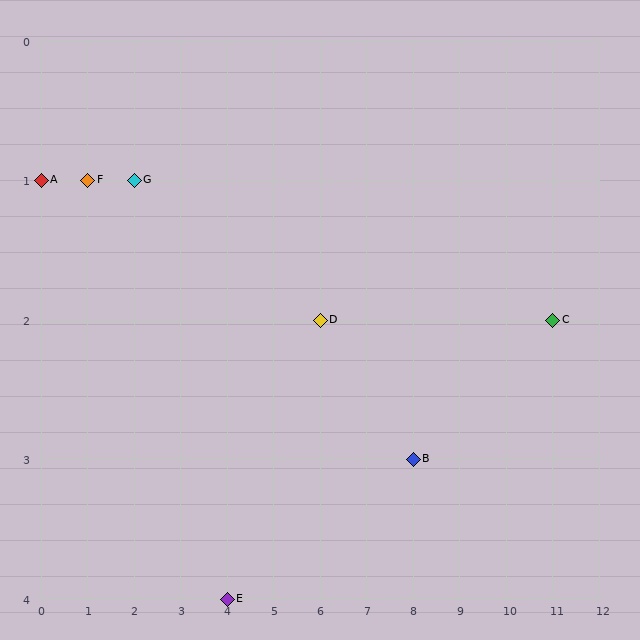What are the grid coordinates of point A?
Point A is at grid coordinates (0, 1).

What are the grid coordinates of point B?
Point B is at grid coordinates (8, 3).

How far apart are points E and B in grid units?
Points E and B are 4 columns and 1 row apart (about 4.1 grid units diagonally).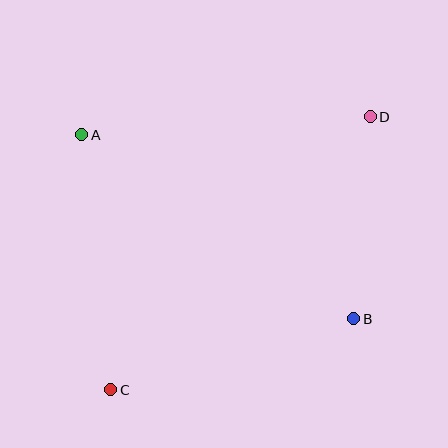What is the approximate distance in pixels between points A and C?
The distance between A and C is approximately 256 pixels.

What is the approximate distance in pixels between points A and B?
The distance between A and B is approximately 328 pixels.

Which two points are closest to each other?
Points B and D are closest to each other.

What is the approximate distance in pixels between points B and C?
The distance between B and C is approximately 253 pixels.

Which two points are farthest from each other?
Points C and D are farthest from each other.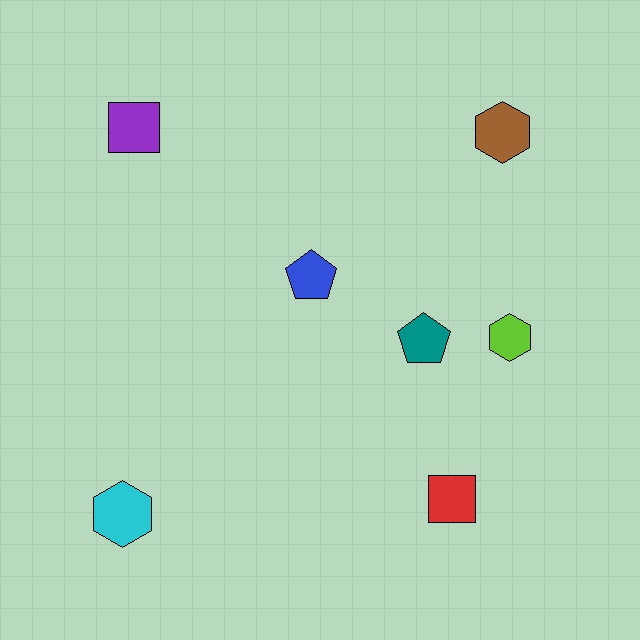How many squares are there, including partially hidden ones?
There are 2 squares.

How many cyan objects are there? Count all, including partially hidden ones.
There is 1 cyan object.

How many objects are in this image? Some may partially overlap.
There are 7 objects.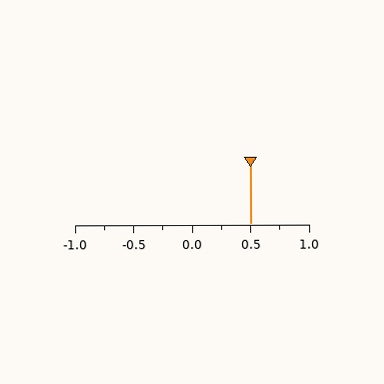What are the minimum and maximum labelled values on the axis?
The axis runs from -1.0 to 1.0.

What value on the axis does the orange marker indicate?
The marker indicates approximately 0.5.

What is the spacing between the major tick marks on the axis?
The major ticks are spaced 0.5 apart.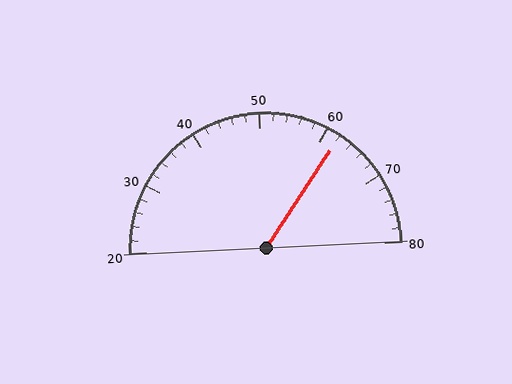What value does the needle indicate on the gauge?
The needle indicates approximately 62.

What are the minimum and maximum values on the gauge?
The gauge ranges from 20 to 80.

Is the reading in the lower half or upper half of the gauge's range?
The reading is in the upper half of the range (20 to 80).